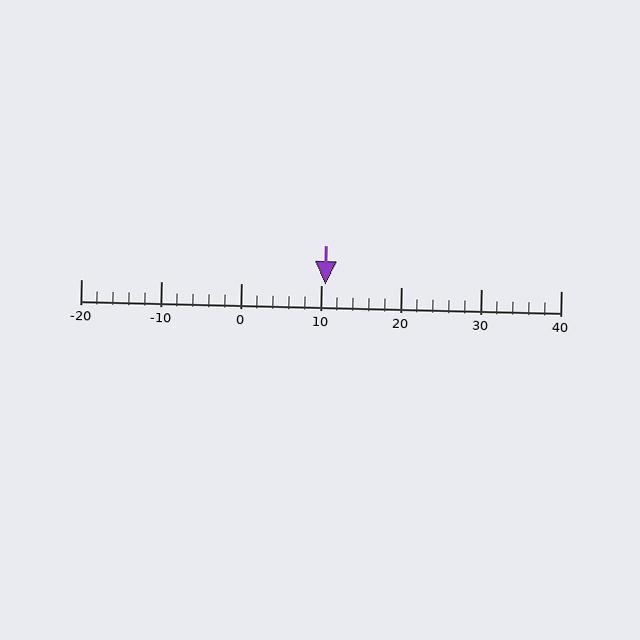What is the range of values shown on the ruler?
The ruler shows values from -20 to 40.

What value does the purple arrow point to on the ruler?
The purple arrow points to approximately 10.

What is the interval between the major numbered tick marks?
The major tick marks are spaced 10 units apart.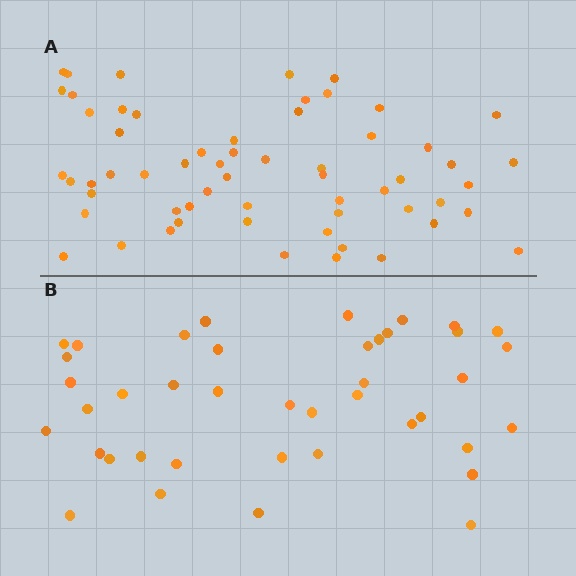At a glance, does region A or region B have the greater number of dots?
Region A (the top region) has more dots.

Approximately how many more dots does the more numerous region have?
Region A has approximately 20 more dots than region B.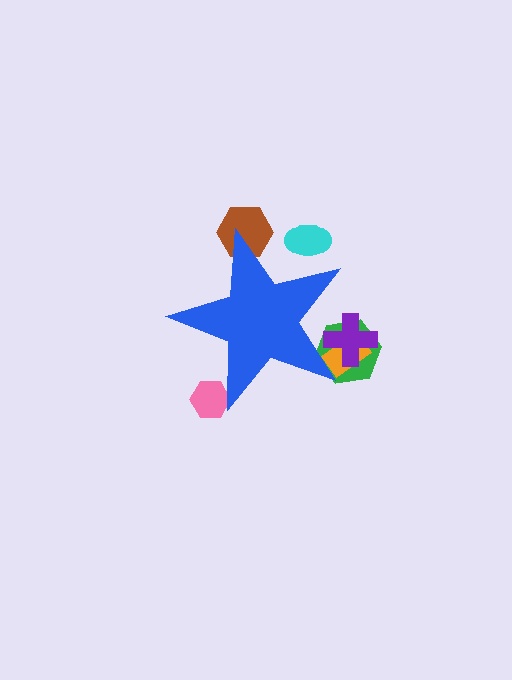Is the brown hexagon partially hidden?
Yes, the brown hexagon is partially hidden behind the blue star.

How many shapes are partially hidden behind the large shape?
6 shapes are partially hidden.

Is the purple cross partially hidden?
Yes, the purple cross is partially hidden behind the blue star.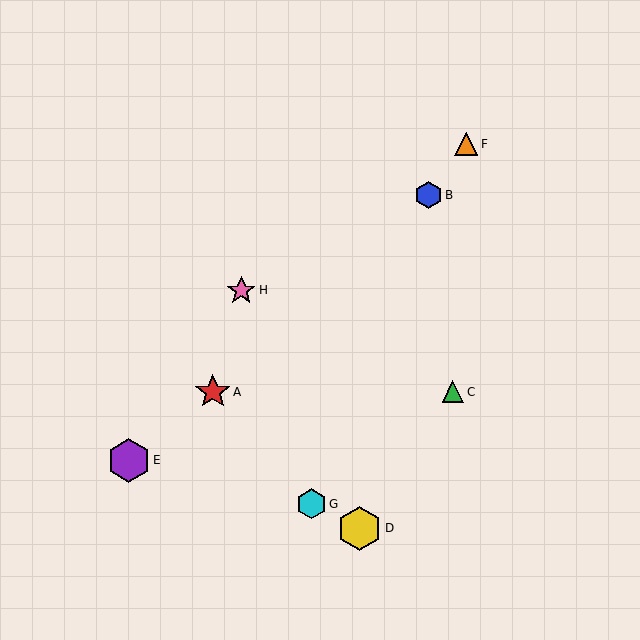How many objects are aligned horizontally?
2 objects (A, C) are aligned horizontally.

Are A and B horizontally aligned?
No, A is at y≈392 and B is at y≈195.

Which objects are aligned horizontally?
Objects A, C are aligned horizontally.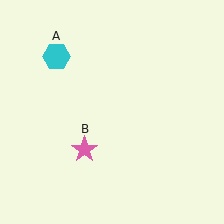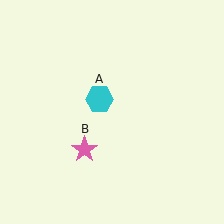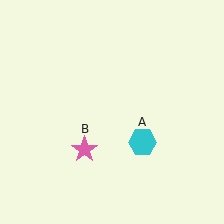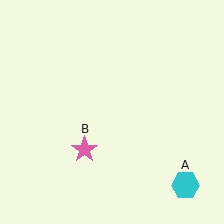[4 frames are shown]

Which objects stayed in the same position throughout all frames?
Pink star (object B) remained stationary.